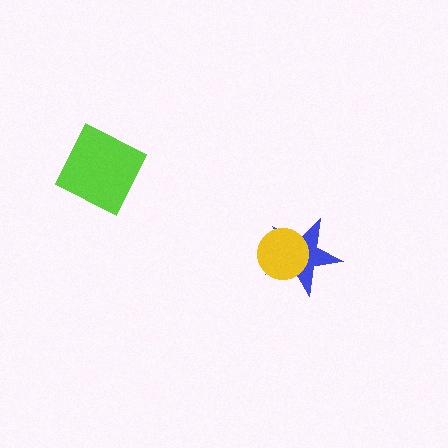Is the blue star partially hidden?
Yes, it is partially covered by another shape.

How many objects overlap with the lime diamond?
0 objects overlap with the lime diamond.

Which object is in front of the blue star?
The yellow circle is in front of the blue star.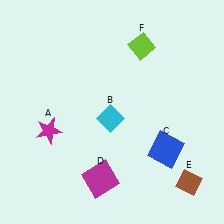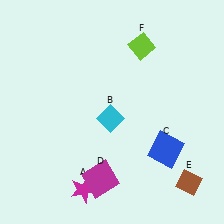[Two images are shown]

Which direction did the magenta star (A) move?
The magenta star (A) moved down.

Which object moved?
The magenta star (A) moved down.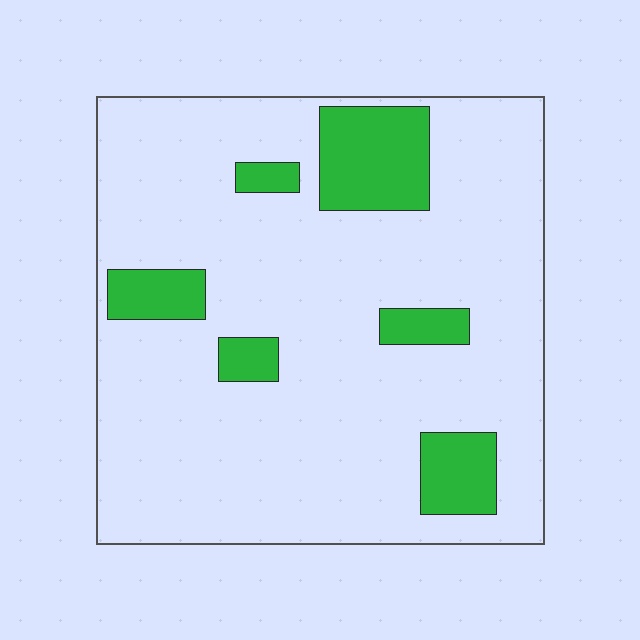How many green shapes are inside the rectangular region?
6.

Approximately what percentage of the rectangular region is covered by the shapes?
Approximately 15%.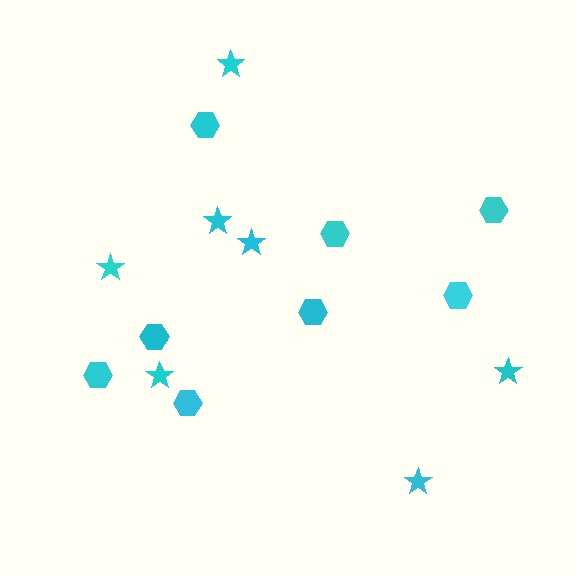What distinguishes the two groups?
There are 2 groups: one group of stars (7) and one group of hexagons (8).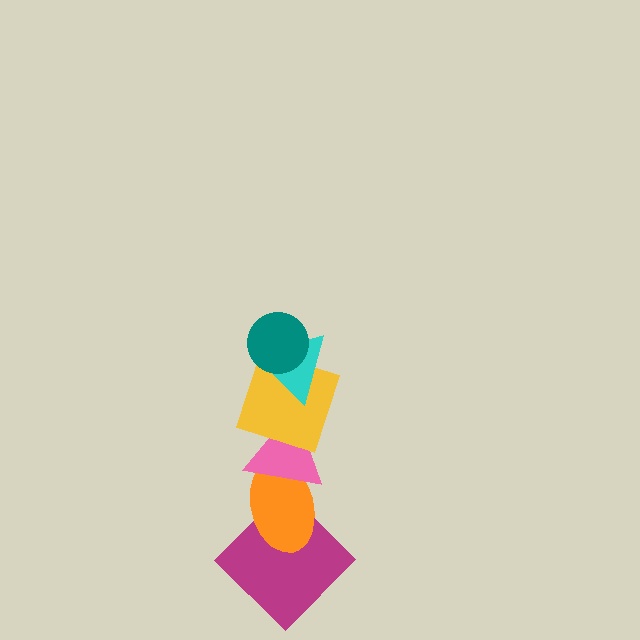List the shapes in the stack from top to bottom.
From top to bottom: the teal circle, the cyan triangle, the yellow square, the pink triangle, the orange ellipse, the magenta diamond.